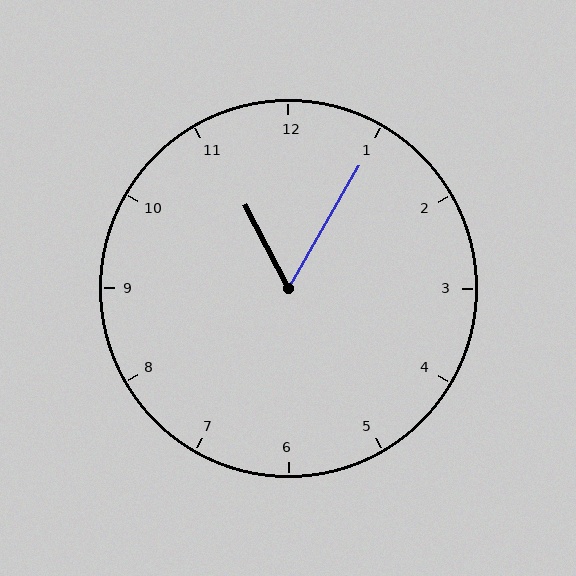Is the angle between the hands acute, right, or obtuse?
It is acute.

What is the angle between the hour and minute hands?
Approximately 58 degrees.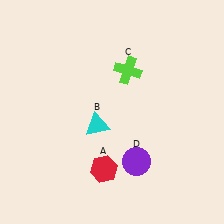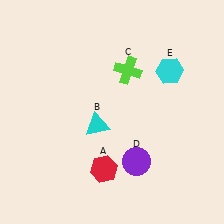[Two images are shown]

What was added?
A cyan hexagon (E) was added in Image 2.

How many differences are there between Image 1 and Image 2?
There is 1 difference between the two images.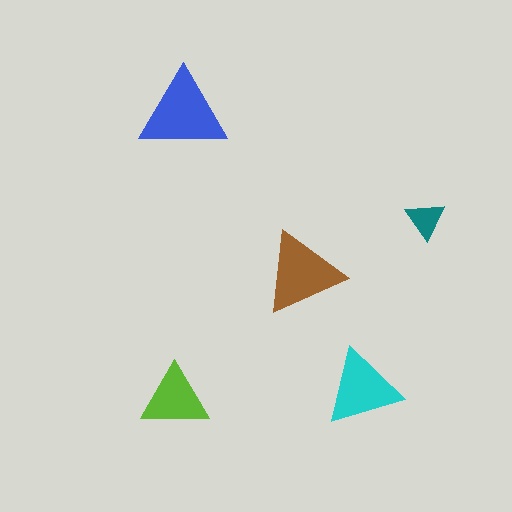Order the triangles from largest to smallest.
the blue one, the brown one, the cyan one, the lime one, the teal one.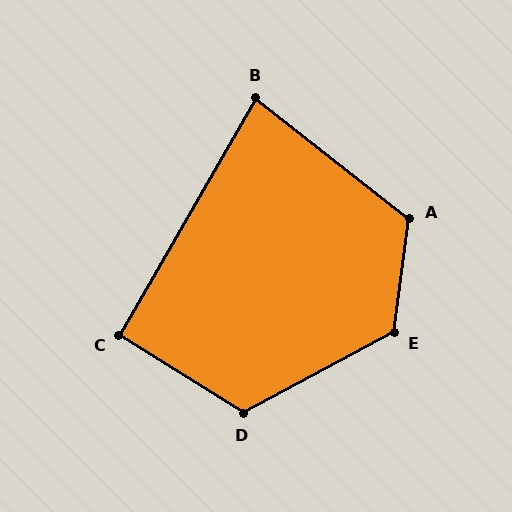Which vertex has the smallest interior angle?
B, at approximately 82 degrees.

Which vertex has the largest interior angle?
E, at approximately 126 degrees.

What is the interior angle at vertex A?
Approximately 120 degrees (obtuse).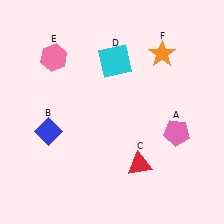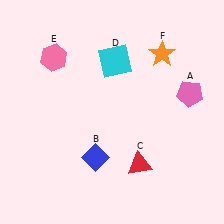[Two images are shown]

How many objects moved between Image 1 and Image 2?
2 objects moved between the two images.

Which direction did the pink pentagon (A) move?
The pink pentagon (A) moved up.